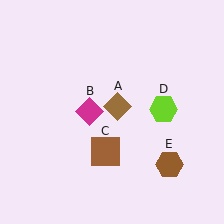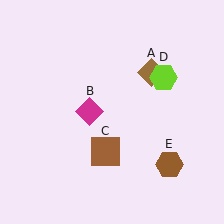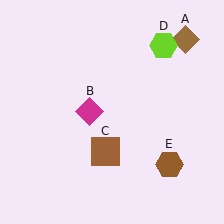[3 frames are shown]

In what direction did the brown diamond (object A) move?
The brown diamond (object A) moved up and to the right.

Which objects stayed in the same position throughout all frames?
Magenta diamond (object B) and brown square (object C) and brown hexagon (object E) remained stationary.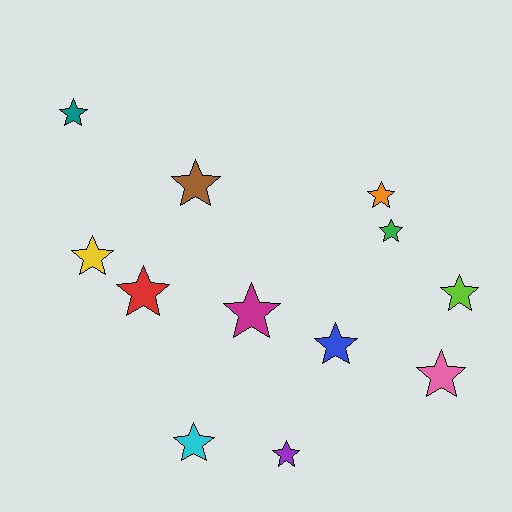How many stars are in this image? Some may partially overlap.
There are 12 stars.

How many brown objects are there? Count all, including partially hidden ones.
There is 1 brown object.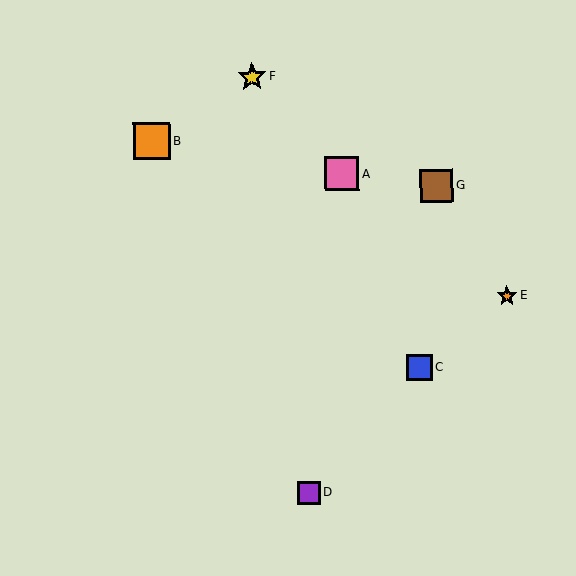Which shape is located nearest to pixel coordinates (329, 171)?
The pink square (labeled A) at (342, 174) is nearest to that location.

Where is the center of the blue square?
The center of the blue square is at (420, 367).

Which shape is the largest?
The orange square (labeled B) is the largest.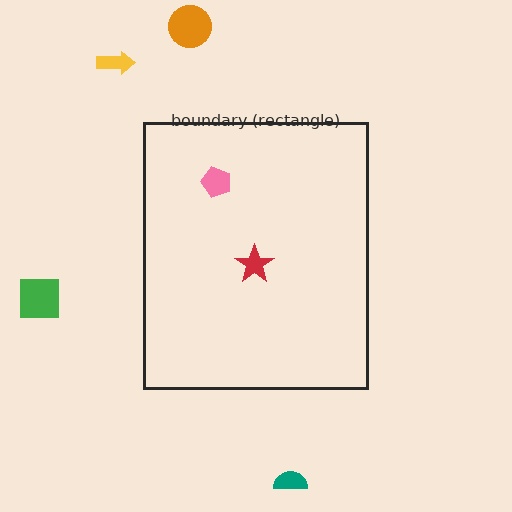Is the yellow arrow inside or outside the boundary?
Outside.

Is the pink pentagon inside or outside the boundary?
Inside.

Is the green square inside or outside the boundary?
Outside.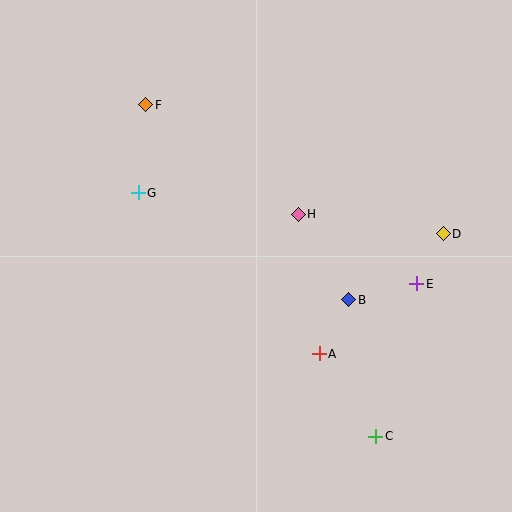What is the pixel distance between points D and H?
The distance between D and H is 146 pixels.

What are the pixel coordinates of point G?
Point G is at (138, 193).